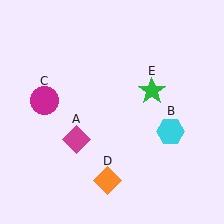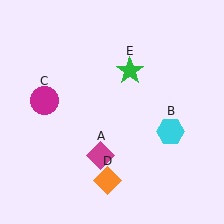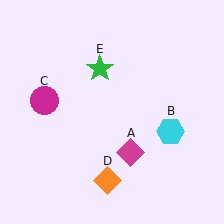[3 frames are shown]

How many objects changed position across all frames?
2 objects changed position: magenta diamond (object A), green star (object E).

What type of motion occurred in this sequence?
The magenta diamond (object A), green star (object E) rotated counterclockwise around the center of the scene.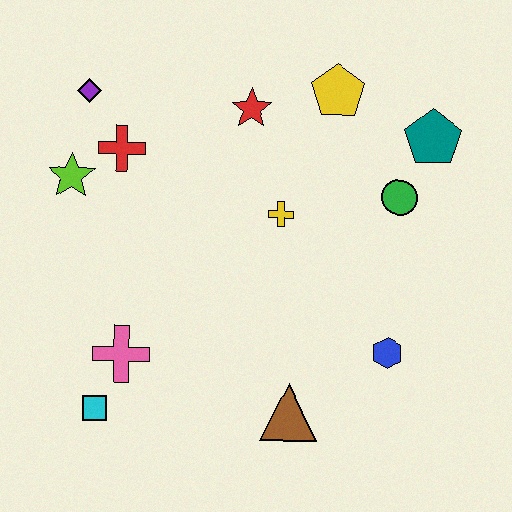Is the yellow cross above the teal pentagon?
No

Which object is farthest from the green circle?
The cyan square is farthest from the green circle.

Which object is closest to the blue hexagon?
The brown triangle is closest to the blue hexagon.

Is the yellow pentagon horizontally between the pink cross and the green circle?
Yes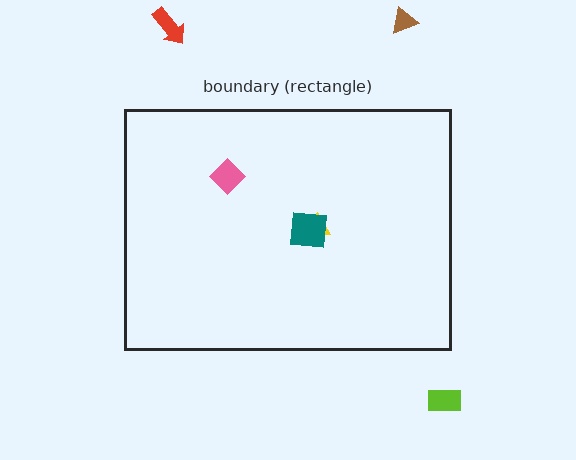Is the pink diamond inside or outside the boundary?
Inside.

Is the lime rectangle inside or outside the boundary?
Outside.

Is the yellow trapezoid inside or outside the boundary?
Inside.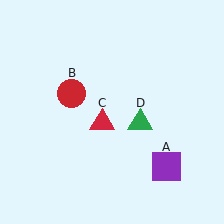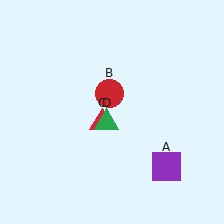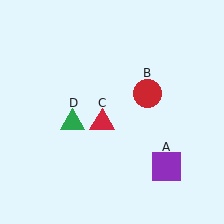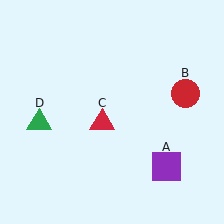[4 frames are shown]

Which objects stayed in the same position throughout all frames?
Purple square (object A) and red triangle (object C) remained stationary.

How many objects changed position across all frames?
2 objects changed position: red circle (object B), green triangle (object D).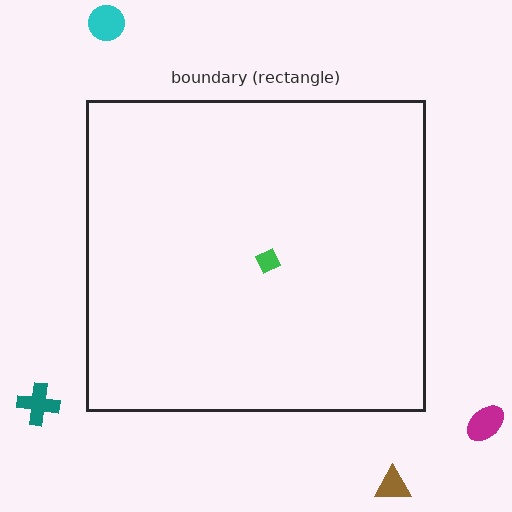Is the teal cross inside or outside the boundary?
Outside.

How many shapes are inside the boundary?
1 inside, 4 outside.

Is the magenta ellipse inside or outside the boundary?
Outside.